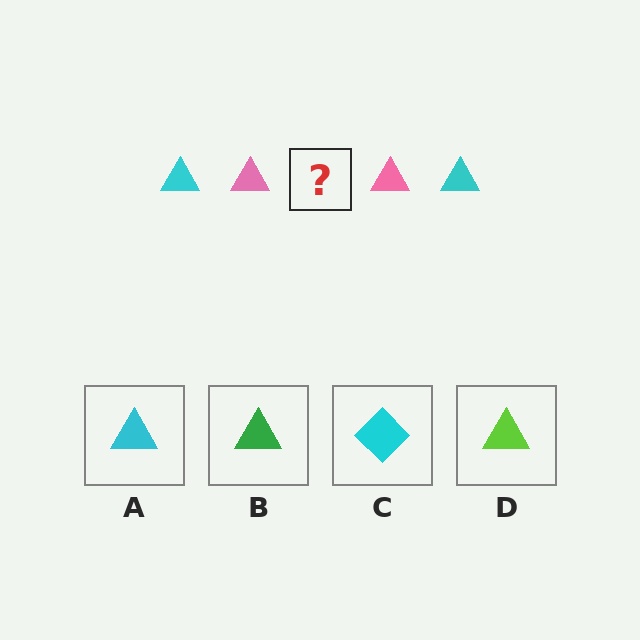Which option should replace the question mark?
Option A.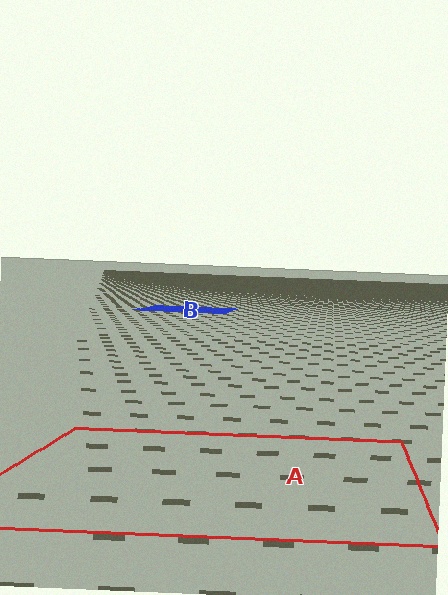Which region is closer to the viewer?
Region A is closer. The texture elements there are larger and more spread out.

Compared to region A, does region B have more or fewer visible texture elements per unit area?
Region B has more texture elements per unit area — they are packed more densely because it is farther away.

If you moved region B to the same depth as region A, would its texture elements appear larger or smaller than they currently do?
They would appear larger. At a closer depth, the same texture elements are projected at a bigger on-screen size.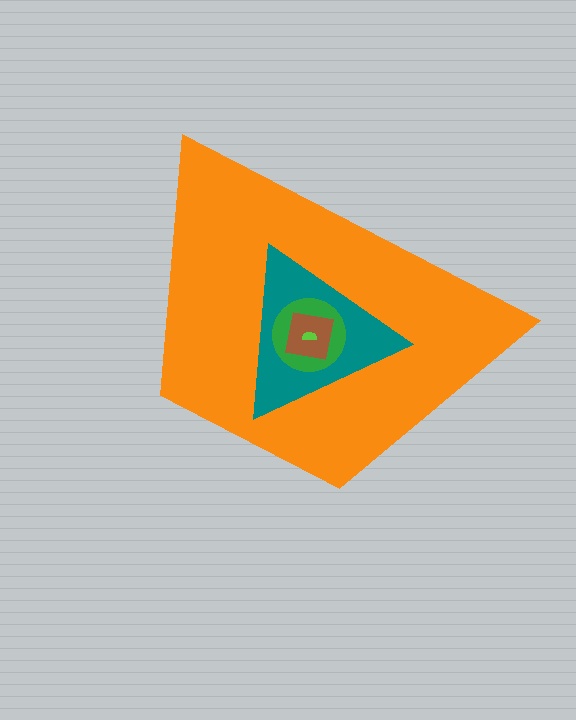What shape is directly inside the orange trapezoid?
The teal triangle.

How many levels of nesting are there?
5.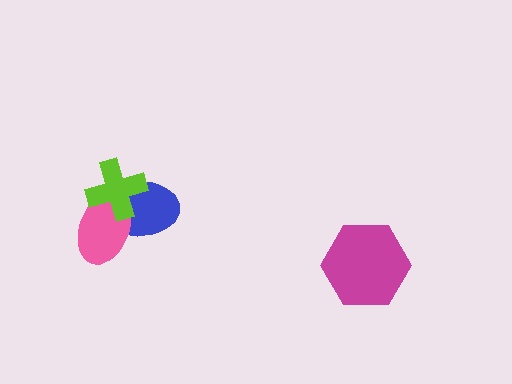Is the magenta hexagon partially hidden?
No, no other shape covers it.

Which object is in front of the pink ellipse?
The lime cross is in front of the pink ellipse.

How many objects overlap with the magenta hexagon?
0 objects overlap with the magenta hexagon.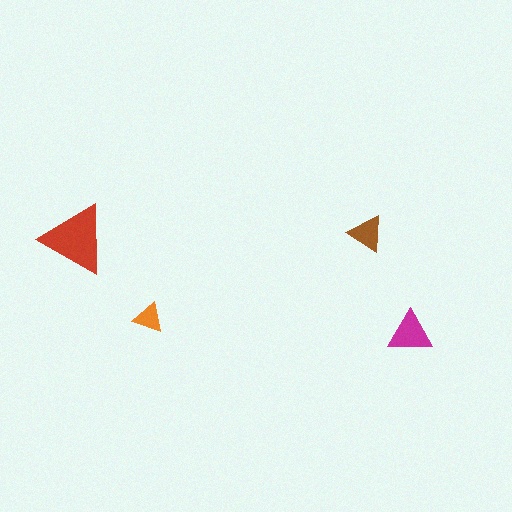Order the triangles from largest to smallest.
the red one, the magenta one, the brown one, the orange one.